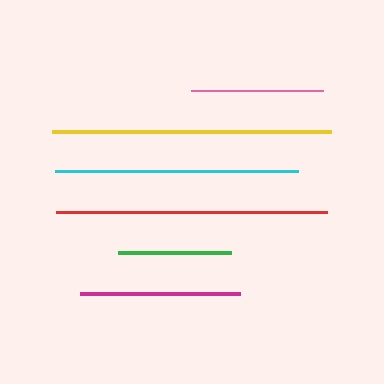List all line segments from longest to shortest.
From longest to shortest: yellow, red, cyan, magenta, pink, green.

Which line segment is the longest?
The yellow line is the longest at approximately 279 pixels.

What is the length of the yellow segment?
The yellow segment is approximately 279 pixels long.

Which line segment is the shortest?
The green line is the shortest at approximately 114 pixels.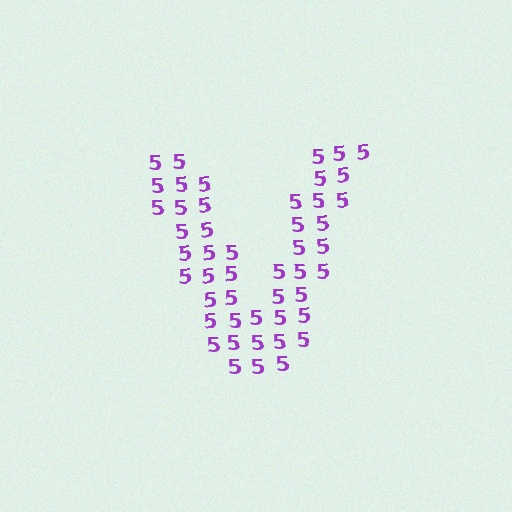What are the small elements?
The small elements are digit 5's.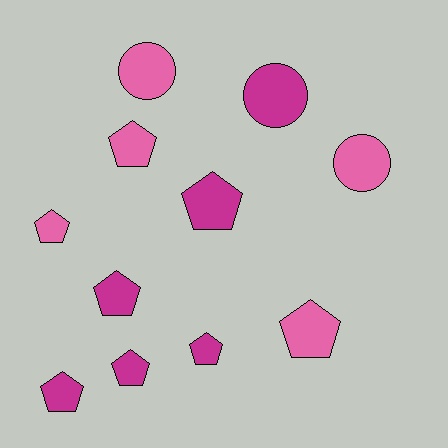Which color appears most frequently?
Magenta, with 6 objects.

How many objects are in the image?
There are 11 objects.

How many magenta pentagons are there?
There are 5 magenta pentagons.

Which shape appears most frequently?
Pentagon, with 8 objects.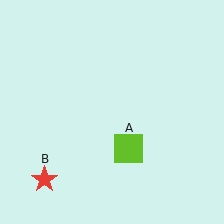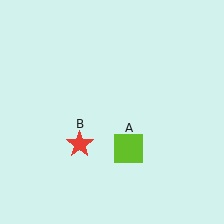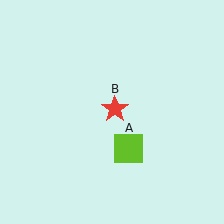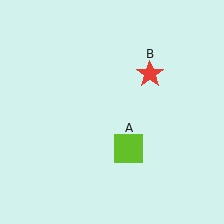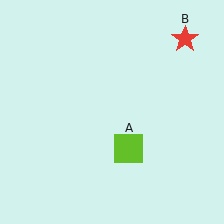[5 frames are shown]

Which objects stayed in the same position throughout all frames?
Lime square (object A) remained stationary.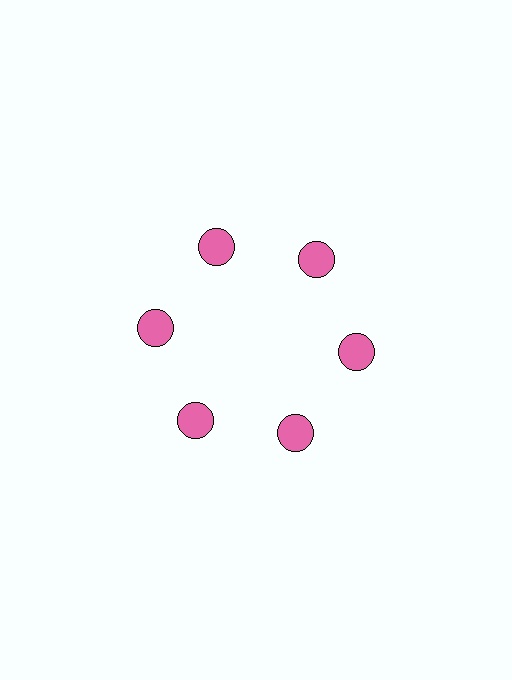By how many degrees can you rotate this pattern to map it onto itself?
The pattern maps onto itself every 60 degrees of rotation.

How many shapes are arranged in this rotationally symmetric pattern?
There are 6 shapes, arranged in 6 groups of 1.